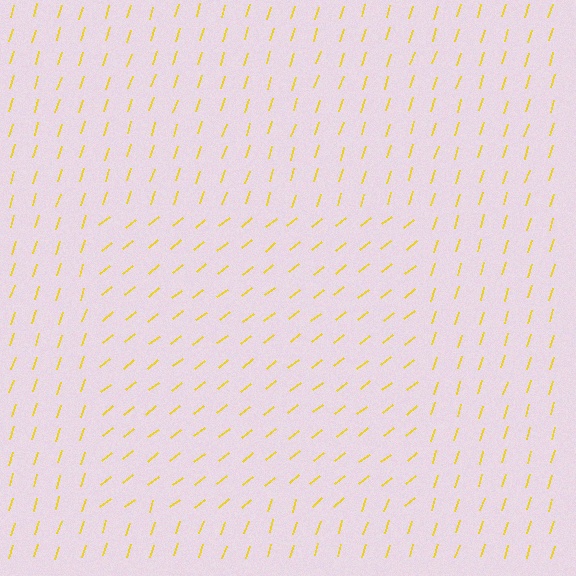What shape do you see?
I see a rectangle.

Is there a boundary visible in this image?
Yes, there is a texture boundary formed by a change in line orientation.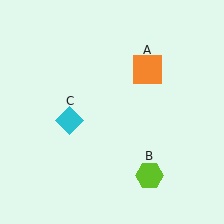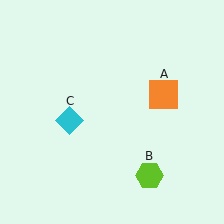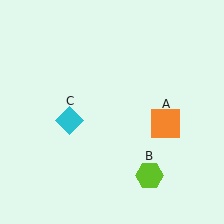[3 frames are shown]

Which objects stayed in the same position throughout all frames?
Lime hexagon (object B) and cyan diamond (object C) remained stationary.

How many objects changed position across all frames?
1 object changed position: orange square (object A).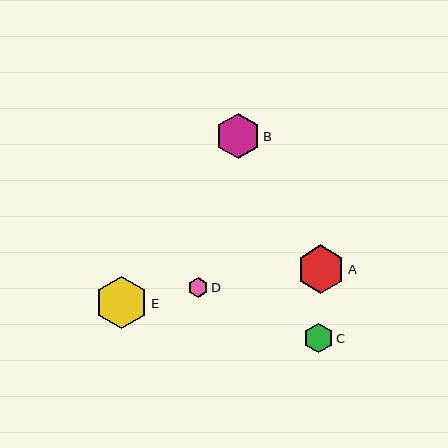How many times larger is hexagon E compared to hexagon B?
Hexagon E is approximately 1.2 times the size of hexagon B.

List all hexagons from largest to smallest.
From largest to smallest: E, A, B, C, D.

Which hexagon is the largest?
Hexagon E is the largest with a size of approximately 53 pixels.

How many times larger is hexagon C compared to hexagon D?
Hexagon C is approximately 1.5 times the size of hexagon D.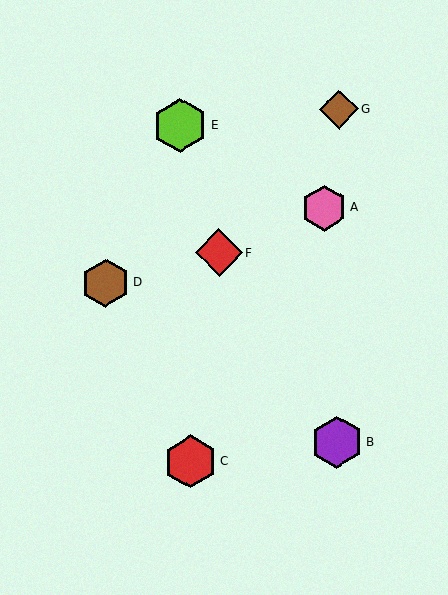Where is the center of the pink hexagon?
The center of the pink hexagon is at (324, 208).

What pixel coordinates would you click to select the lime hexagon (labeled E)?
Click at (180, 125) to select the lime hexagon E.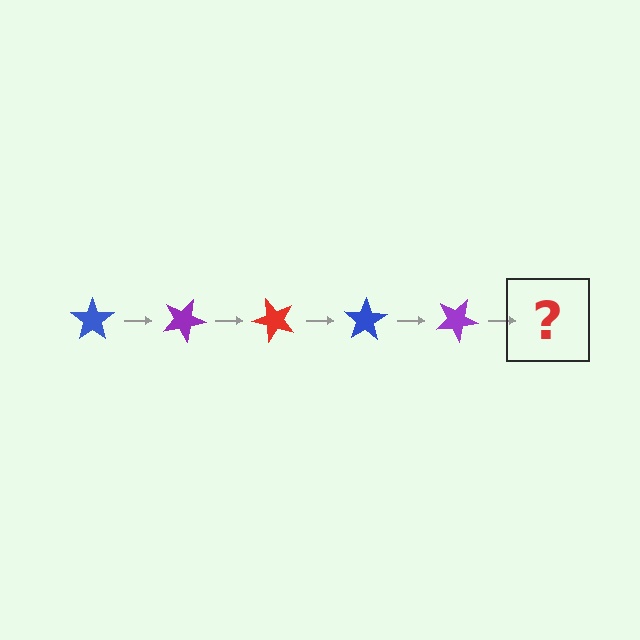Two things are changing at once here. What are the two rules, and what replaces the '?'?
The two rules are that it rotates 25 degrees each step and the color cycles through blue, purple, and red. The '?' should be a red star, rotated 125 degrees from the start.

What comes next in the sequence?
The next element should be a red star, rotated 125 degrees from the start.